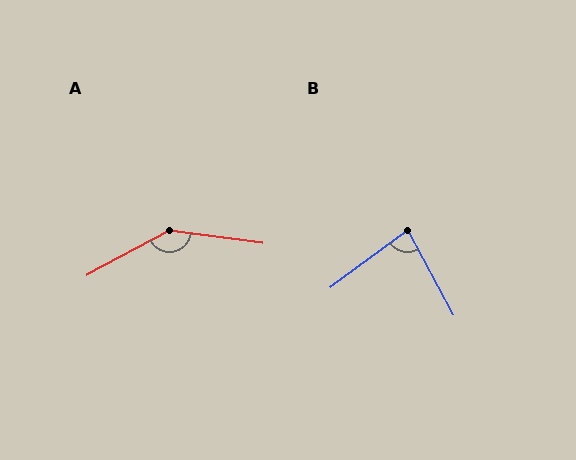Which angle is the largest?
A, at approximately 144 degrees.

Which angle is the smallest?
B, at approximately 82 degrees.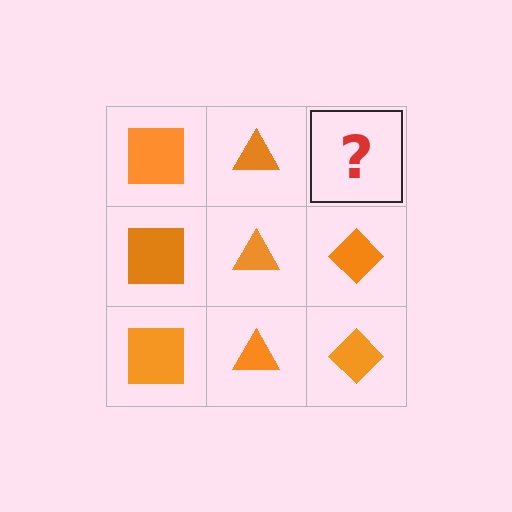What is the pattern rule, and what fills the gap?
The rule is that each column has a consistent shape. The gap should be filled with an orange diamond.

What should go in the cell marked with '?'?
The missing cell should contain an orange diamond.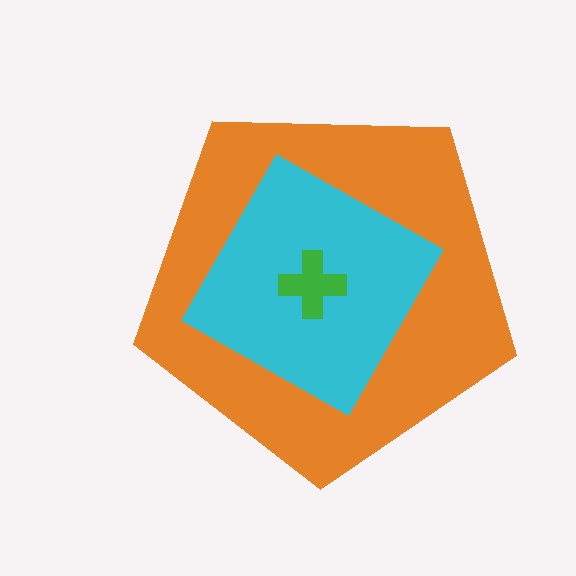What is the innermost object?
The green cross.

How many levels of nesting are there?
3.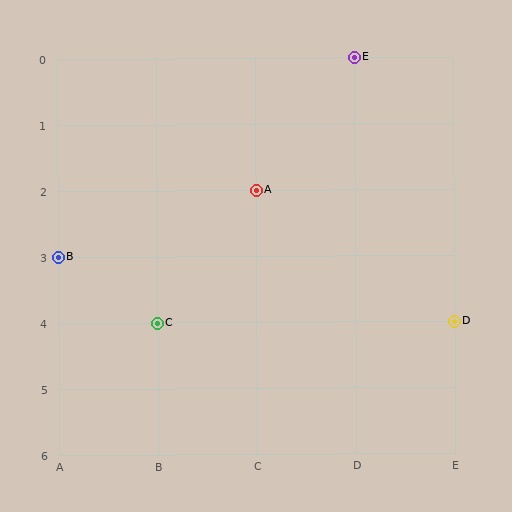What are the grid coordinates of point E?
Point E is at grid coordinates (D, 0).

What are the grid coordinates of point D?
Point D is at grid coordinates (E, 4).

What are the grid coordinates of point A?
Point A is at grid coordinates (C, 2).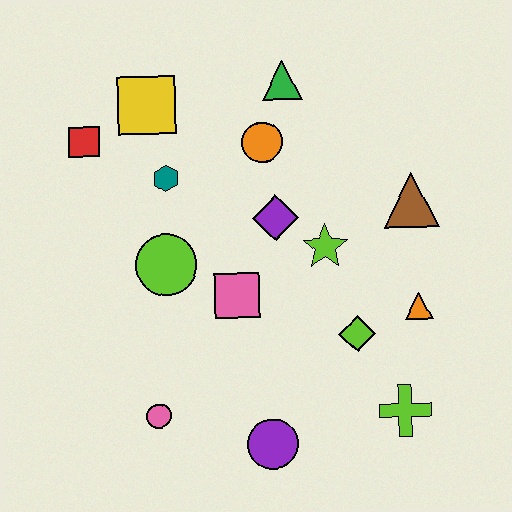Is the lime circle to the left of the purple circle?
Yes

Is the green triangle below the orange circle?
No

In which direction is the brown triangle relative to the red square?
The brown triangle is to the right of the red square.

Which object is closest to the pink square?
The lime circle is closest to the pink square.